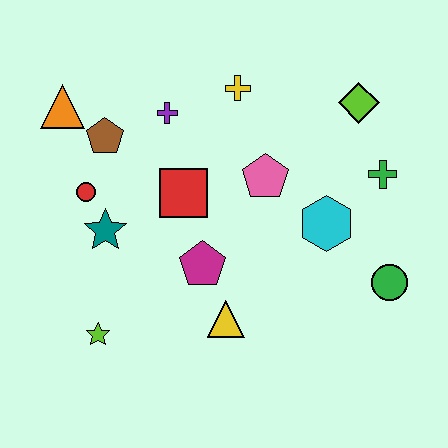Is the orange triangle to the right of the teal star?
No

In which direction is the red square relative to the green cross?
The red square is to the left of the green cross.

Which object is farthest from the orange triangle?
The green circle is farthest from the orange triangle.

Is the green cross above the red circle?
Yes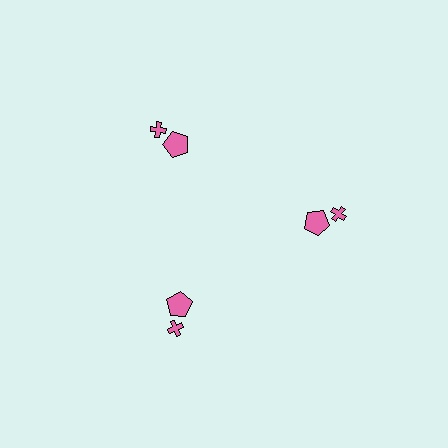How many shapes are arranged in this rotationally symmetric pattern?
There are 6 shapes, arranged in 3 groups of 2.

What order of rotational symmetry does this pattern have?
This pattern has 3-fold rotational symmetry.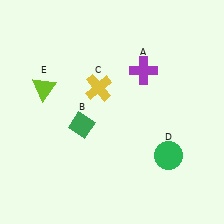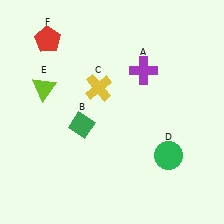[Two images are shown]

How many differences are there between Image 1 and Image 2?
There is 1 difference between the two images.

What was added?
A red pentagon (F) was added in Image 2.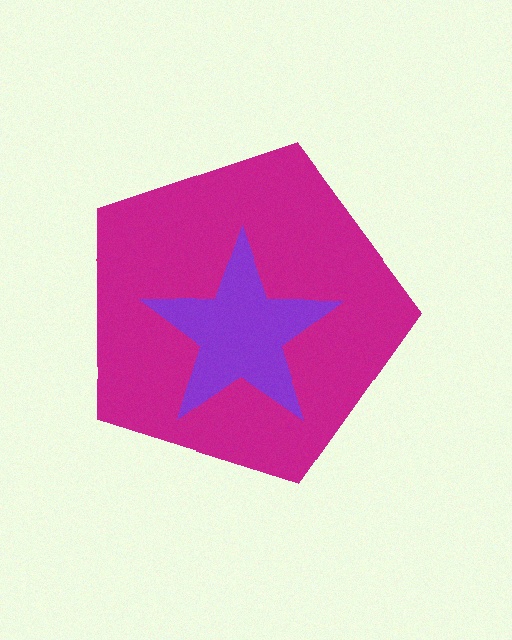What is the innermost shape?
The purple star.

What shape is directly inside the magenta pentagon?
The purple star.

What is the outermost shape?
The magenta pentagon.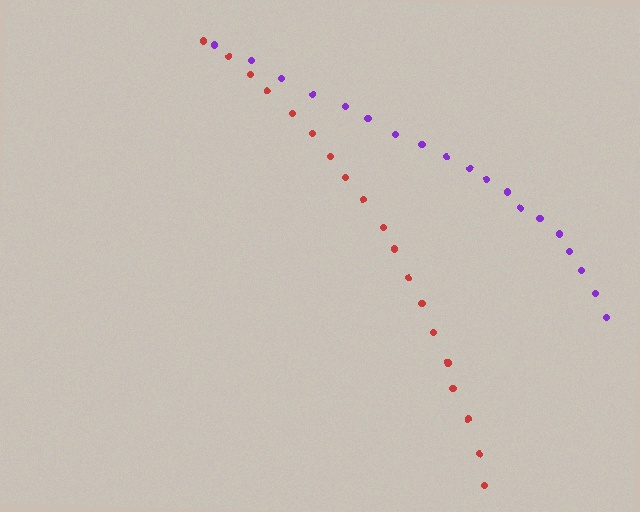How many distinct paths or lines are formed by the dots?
There are 2 distinct paths.